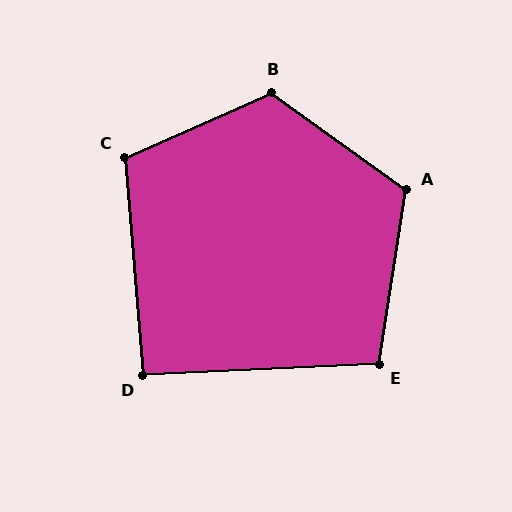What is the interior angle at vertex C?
Approximately 109 degrees (obtuse).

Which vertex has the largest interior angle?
B, at approximately 120 degrees.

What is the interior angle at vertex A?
Approximately 117 degrees (obtuse).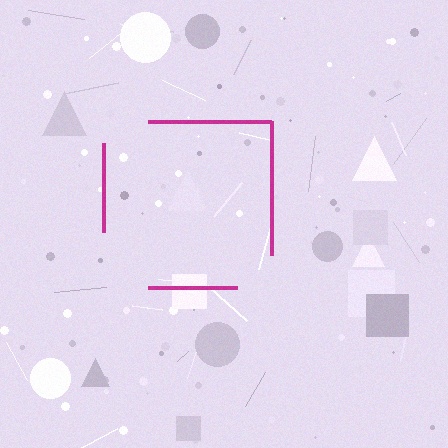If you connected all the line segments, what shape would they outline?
They would outline a square.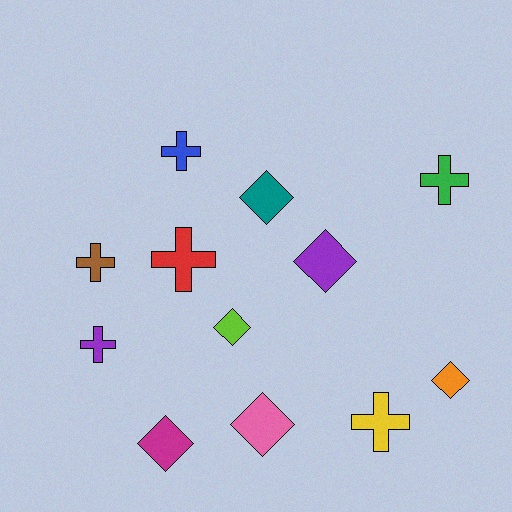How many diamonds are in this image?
There are 6 diamonds.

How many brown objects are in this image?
There is 1 brown object.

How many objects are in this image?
There are 12 objects.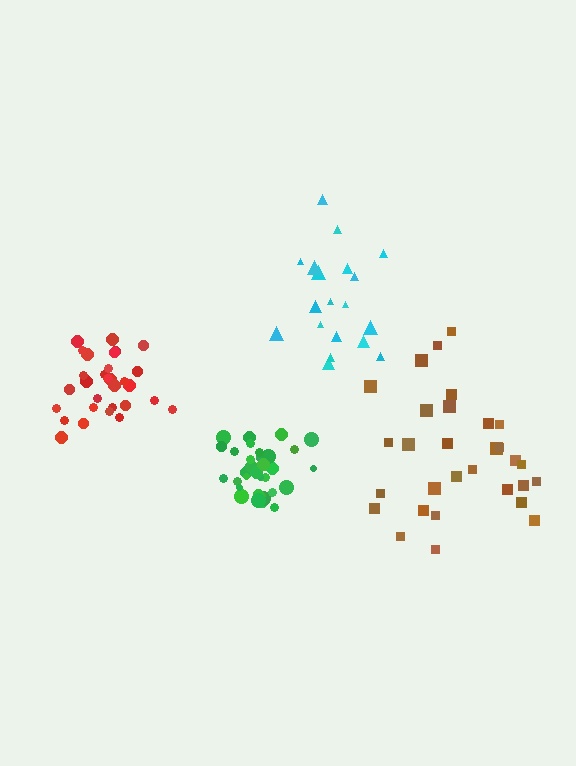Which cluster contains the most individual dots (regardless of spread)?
Green (35).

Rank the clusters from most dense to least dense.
green, red, cyan, brown.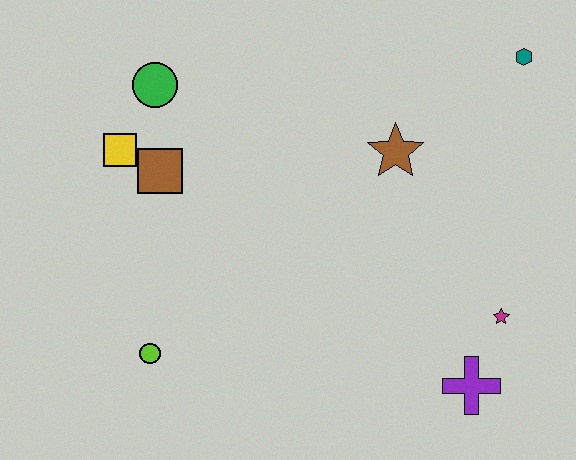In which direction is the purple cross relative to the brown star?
The purple cross is below the brown star.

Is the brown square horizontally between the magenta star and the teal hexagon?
No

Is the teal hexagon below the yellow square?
No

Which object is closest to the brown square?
The yellow square is closest to the brown square.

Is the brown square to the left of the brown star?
Yes